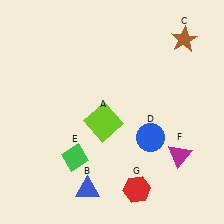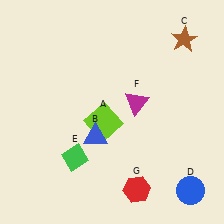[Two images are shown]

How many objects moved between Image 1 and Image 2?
3 objects moved between the two images.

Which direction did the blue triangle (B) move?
The blue triangle (B) moved up.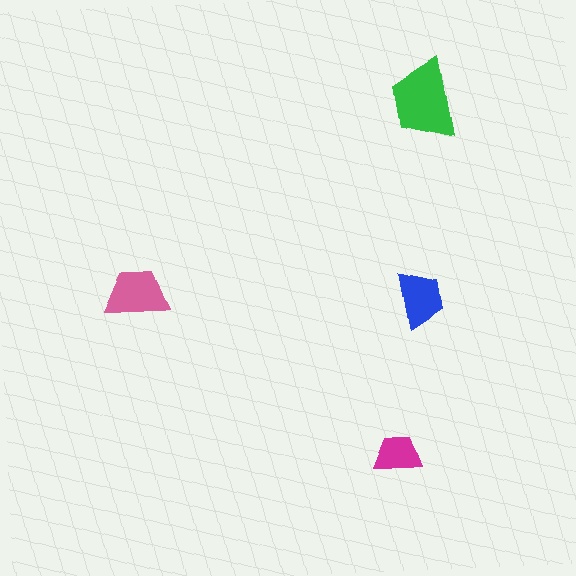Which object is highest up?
The green trapezoid is topmost.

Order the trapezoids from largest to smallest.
the green one, the pink one, the blue one, the magenta one.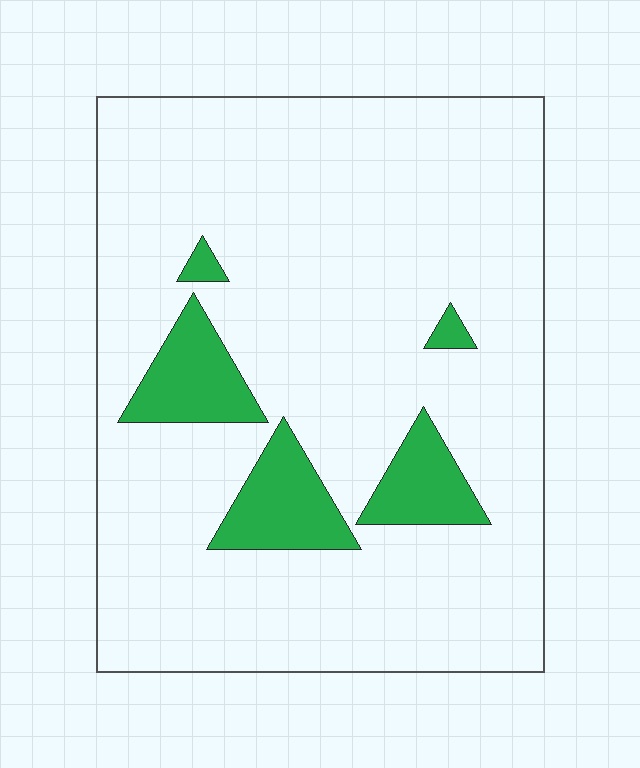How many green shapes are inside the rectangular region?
5.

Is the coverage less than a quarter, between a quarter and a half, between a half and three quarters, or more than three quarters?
Less than a quarter.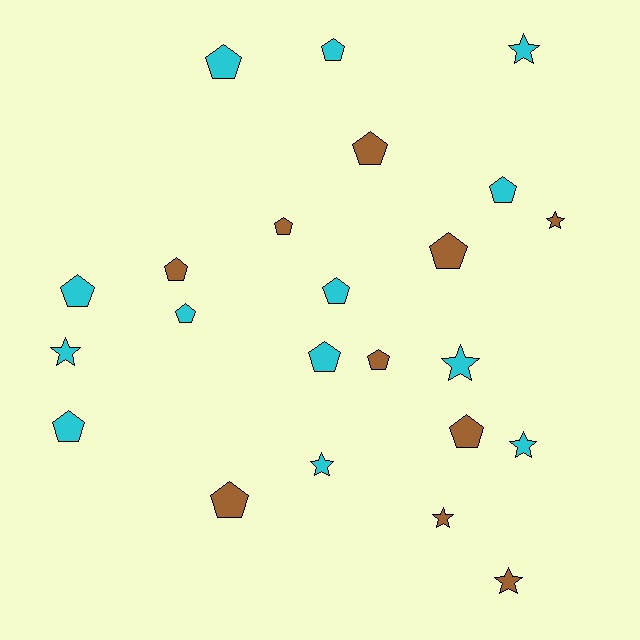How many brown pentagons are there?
There are 7 brown pentagons.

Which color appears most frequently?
Cyan, with 13 objects.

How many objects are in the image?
There are 23 objects.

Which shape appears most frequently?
Pentagon, with 15 objects.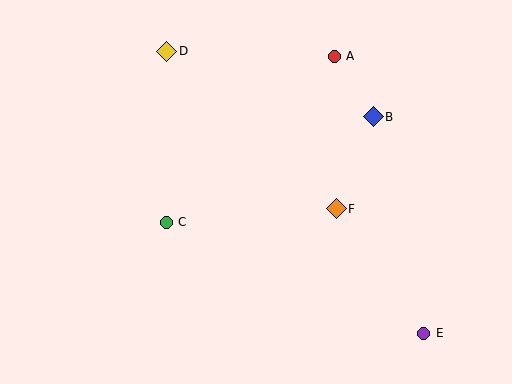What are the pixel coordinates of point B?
Point B is at (373, 117).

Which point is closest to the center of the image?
Point F at (336, 209) is closest to the center.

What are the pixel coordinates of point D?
Point D is at (167, 51).